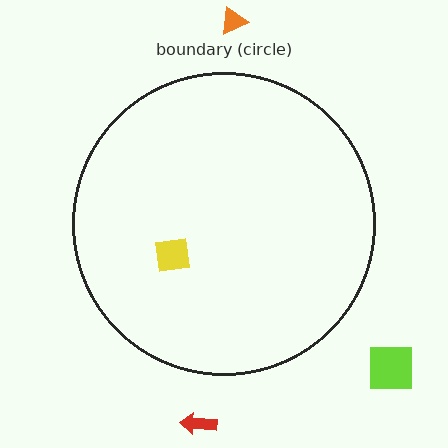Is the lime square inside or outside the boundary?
Outside.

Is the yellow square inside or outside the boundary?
Inside.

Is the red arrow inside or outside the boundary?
Outside.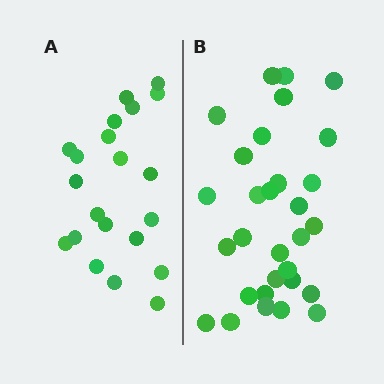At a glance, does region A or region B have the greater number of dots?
Region B (the right region) has more dots.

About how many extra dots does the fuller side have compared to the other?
Region B has roughly 8 or so more dots than region A.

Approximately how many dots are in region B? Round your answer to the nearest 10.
About 30 dots.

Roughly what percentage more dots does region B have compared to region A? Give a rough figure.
About 45% more.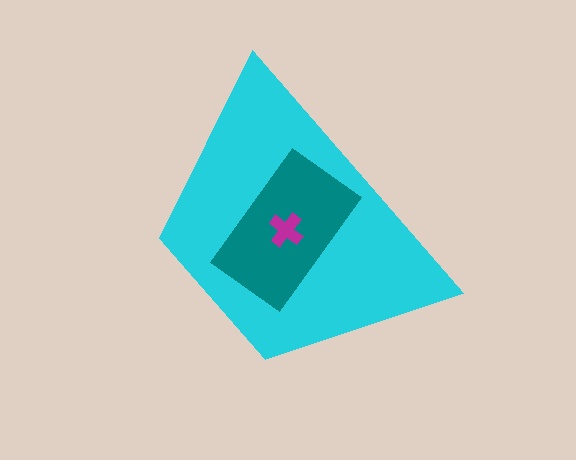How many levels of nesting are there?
3.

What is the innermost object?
The magenta cross.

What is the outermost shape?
The cyan trapezoid.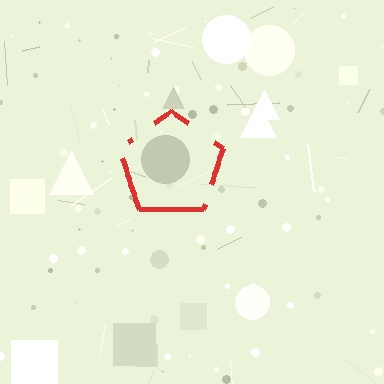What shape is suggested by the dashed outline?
The dashed outline suggests a pentagon.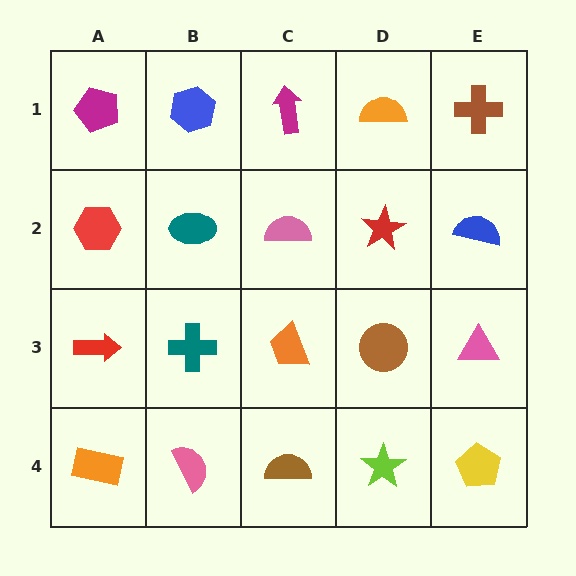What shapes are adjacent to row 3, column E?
A blue semicircle (row 2, column E), a yellow pentagon (row 4, column E), a brown circle (row 3, column D).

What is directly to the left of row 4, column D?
A brown semicircle.